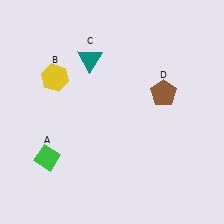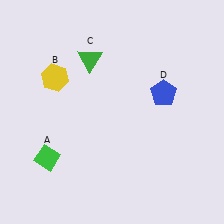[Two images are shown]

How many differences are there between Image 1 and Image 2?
There are 2 differences between the two images.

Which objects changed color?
C changed from teal to green. D changed from brown to blue.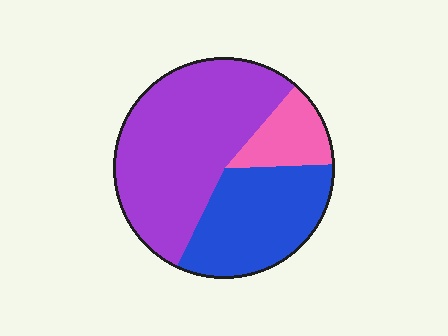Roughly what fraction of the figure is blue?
Blue takes up about one third (1/3) of the figure.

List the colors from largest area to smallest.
From largest to smallest: purple, blue, pink.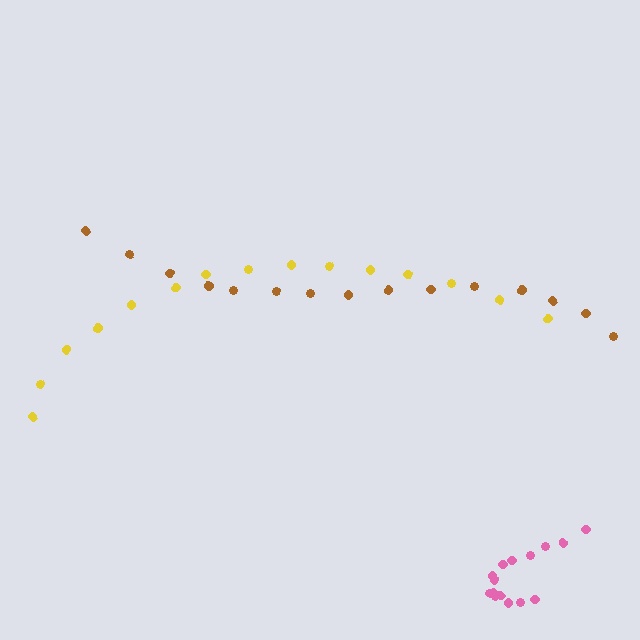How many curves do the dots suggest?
There are 3 distinct paths.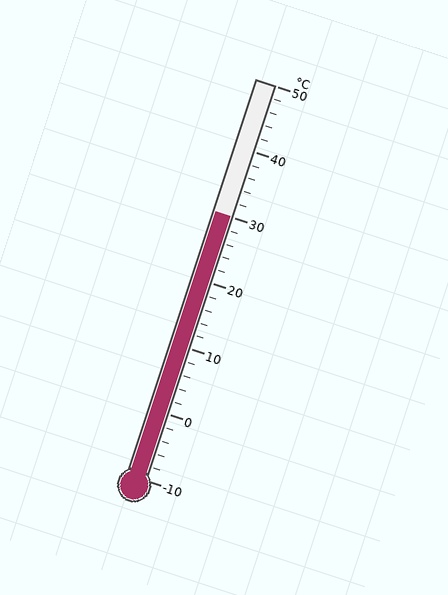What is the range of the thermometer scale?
The thermometer scale ranges from -10°C to 50°C.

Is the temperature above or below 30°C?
The temperature is at 30°C.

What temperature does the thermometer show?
The thermometer shows approximately 30°C.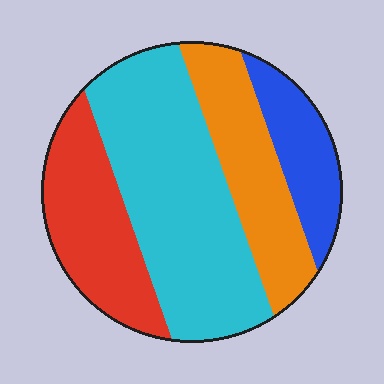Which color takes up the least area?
Blue, at roughly 15%.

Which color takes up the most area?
Cyan, at roughly 45%.